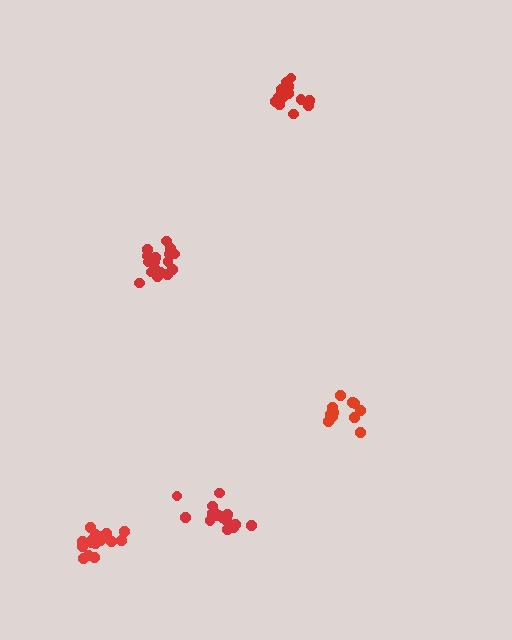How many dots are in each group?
Group 1: 18 dots, Group 2: 15 dots, Group 3: 12 dots, Group 4: 18 dots, Group 5: 17 dots (80 total).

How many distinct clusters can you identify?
There are 5 distinct clusters.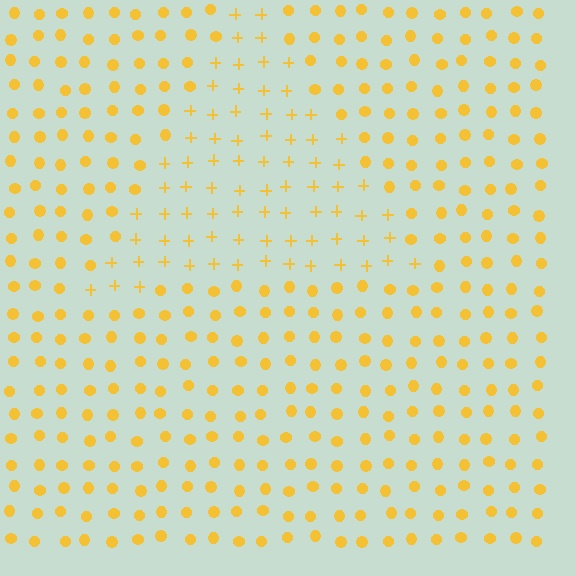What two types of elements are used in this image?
The image uses plus signs inside the triangle region and circles outside it.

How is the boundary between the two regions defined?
The boundary is defined by a change in element shape: plus signs inside vs. circles outside. All elements share the same color and spacing.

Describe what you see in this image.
The image is filled with small yellow elements arranged in a uniform grid. A triangle-shaped region contains plus signs, while the surrounding area contains circles. The boundary is defined purely by the change in element shape.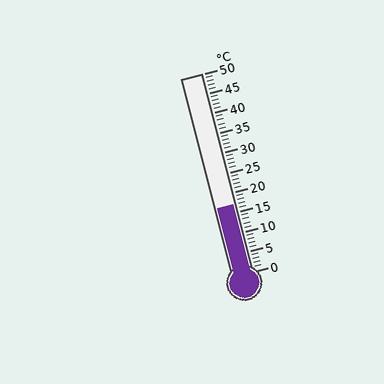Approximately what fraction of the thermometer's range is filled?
The thermometer is filled to approximately 35% of its range.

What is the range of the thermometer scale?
The thermometer scale ranges from 0°C to 50°C.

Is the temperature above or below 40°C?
The temperature is below 40°C.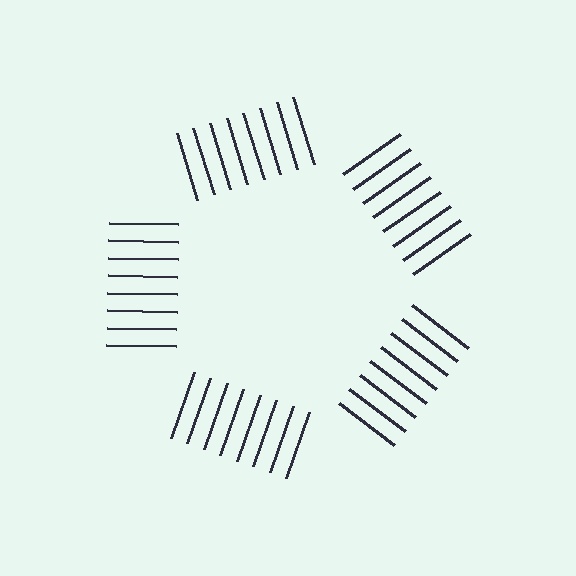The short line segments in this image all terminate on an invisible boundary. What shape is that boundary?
An illusory pentagon — the line segments terminate on its edges but no continuous stroke is drawn.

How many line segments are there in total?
40 — 8 along each of the 5 edges.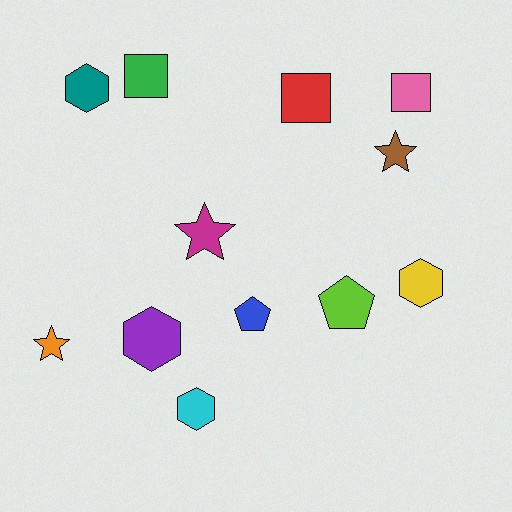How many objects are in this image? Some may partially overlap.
There are 12 objects.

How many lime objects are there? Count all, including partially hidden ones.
There is 1 lime object.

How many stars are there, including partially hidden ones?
There are 3 stars.